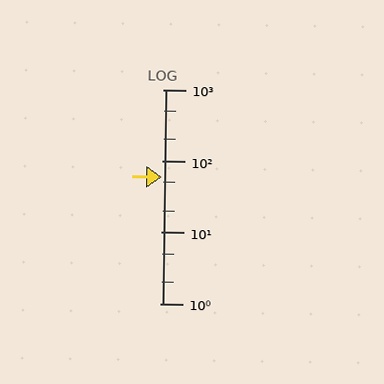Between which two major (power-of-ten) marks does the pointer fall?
The pointer is between 10 and 100.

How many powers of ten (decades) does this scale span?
The scale spans 3 decades, from 1 to 1000.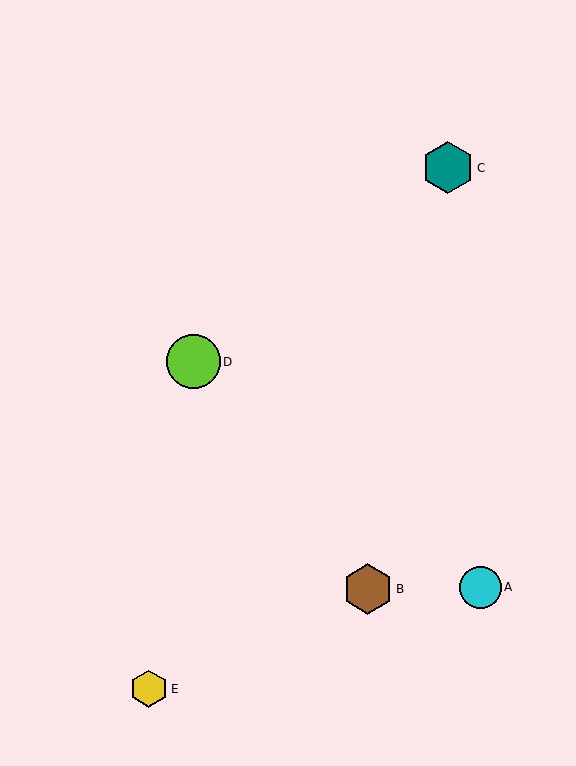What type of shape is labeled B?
Shape B is a brown hexagon.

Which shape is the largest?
The lime circle (labeled D) is the largest.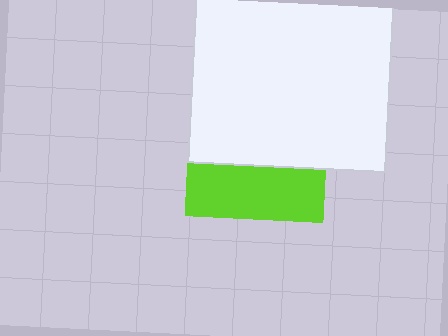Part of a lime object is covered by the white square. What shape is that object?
It is a square.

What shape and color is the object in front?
The object in front is a white square.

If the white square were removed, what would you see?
You would see the complete lime square.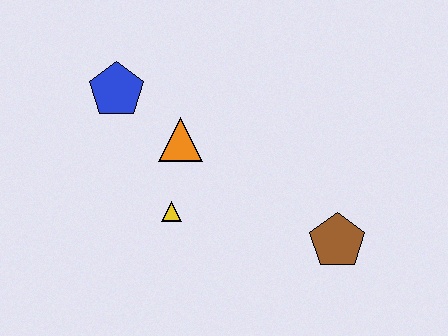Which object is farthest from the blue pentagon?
The brown pentagon is farthest from the blue pentagon.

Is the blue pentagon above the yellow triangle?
Yes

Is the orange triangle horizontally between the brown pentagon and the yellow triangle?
Yes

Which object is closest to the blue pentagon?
The orange triangle is closest to the blue pentagon.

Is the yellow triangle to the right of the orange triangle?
No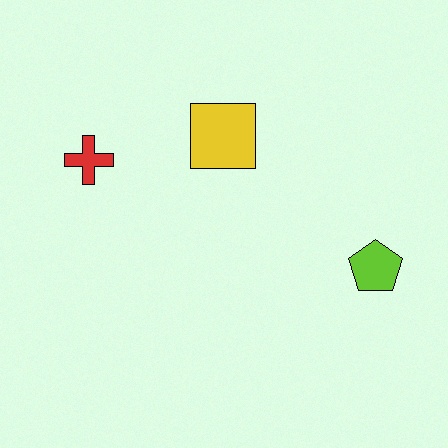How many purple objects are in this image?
There are no purple objects.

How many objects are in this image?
There are 3 objects.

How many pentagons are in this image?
There is 1 pentagon.